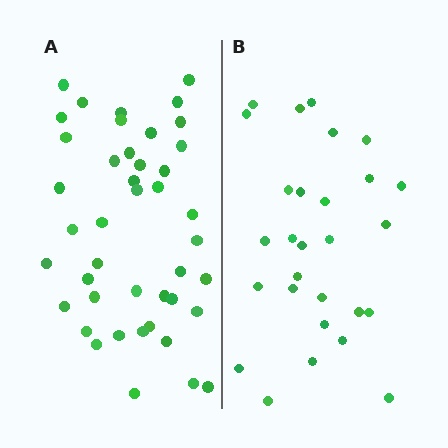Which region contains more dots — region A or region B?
Region A (the left region) has more dots.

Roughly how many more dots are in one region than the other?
Region A has approximately 15 more dots than region B.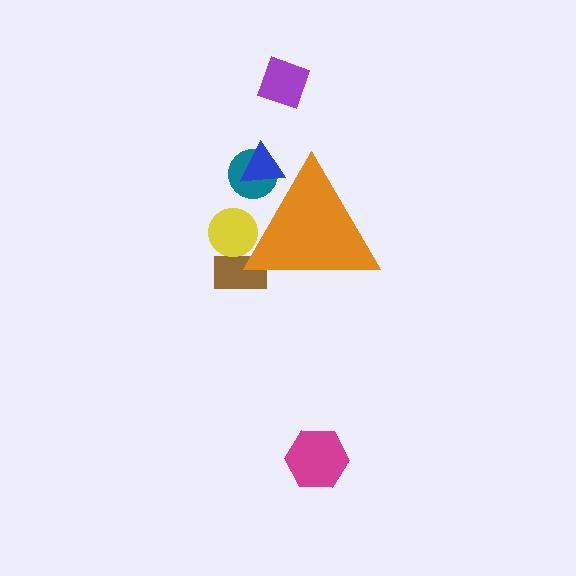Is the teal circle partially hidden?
Yes, the teal circle is partially hidden behind the orange triangle.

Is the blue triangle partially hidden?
Yes, the blue triangle is partially hidden behind the orange triangle.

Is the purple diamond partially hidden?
No, the purple diamond is fully visible.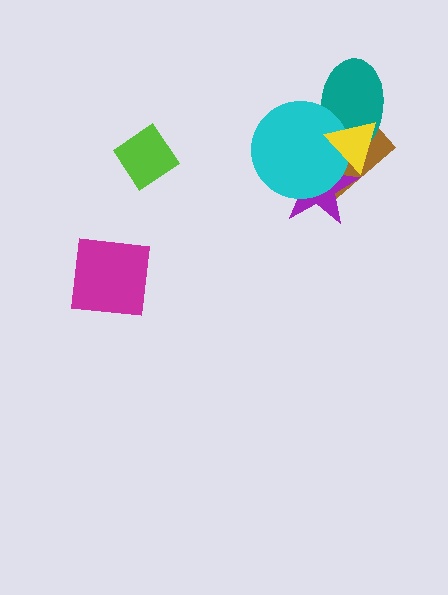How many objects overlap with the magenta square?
0 objects overlap with the magenta square.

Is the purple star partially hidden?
Yes, it is partially covered by another shape.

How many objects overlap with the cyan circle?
4 objects overlap with the cyan circle.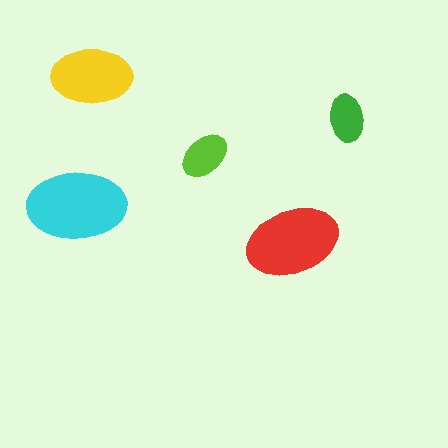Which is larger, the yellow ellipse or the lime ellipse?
The yellow one.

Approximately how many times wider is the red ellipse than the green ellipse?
About 2 times wider.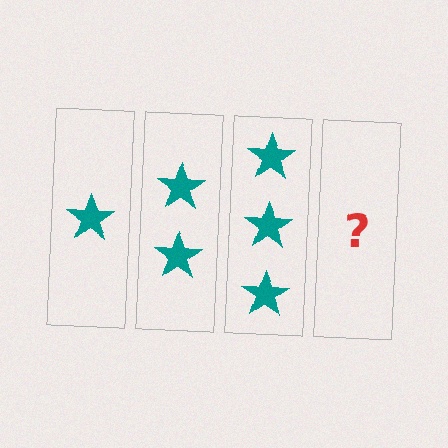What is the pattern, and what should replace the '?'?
The pattern is that each step adds one more star. The '?' should be 4 stars.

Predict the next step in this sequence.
The next step is 4 stars.